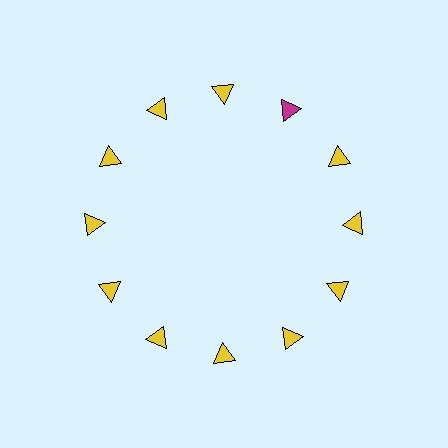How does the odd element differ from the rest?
It has a different color: magenta instead of yellow.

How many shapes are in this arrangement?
There are 12 shapes arranged in a ring pattern.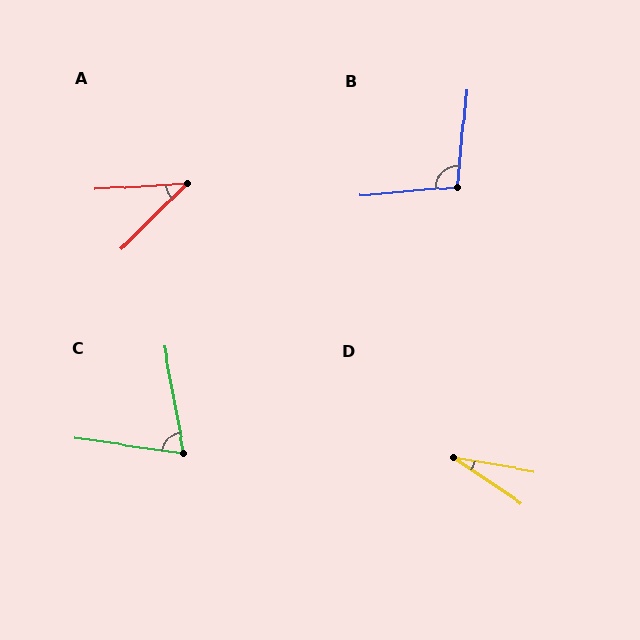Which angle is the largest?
B, at approximately 100 degrees.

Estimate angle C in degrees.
Approximately 72 degrees.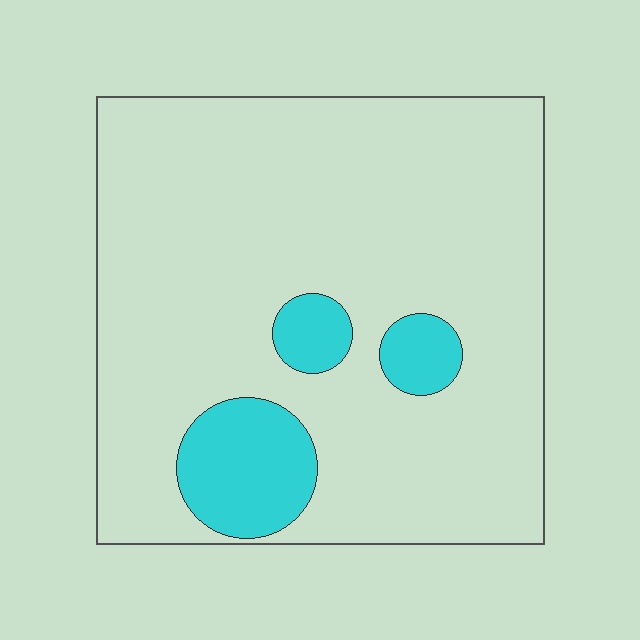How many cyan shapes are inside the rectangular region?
3.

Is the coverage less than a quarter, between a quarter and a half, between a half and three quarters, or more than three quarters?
Less than a quarter.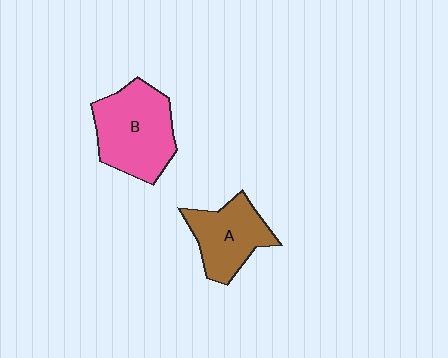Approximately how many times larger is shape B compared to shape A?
Approximately 1.3 times.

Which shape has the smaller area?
Shape A (brown).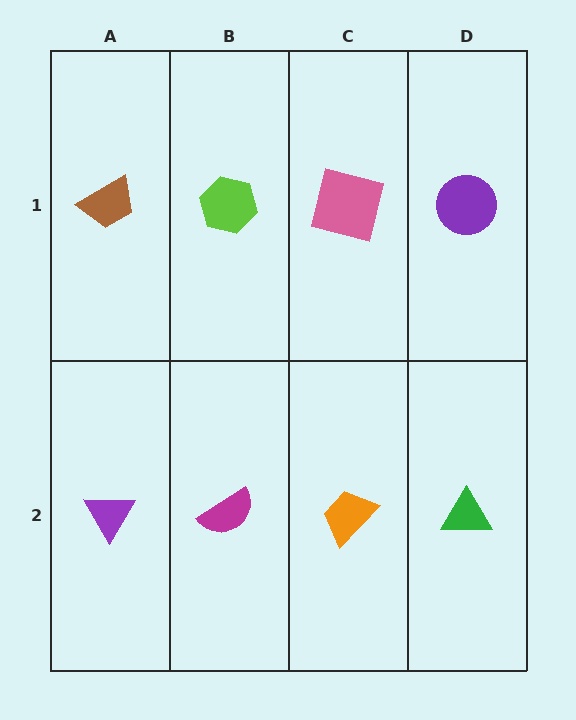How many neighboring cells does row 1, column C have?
3.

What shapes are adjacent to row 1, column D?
A green triangle (row 2, column D), a pink square (row 1, column C).